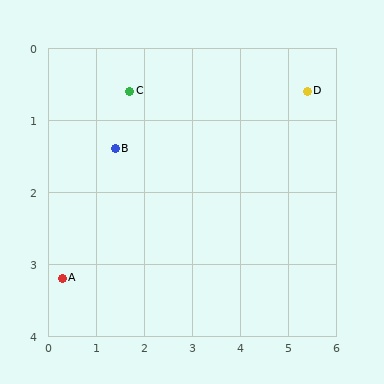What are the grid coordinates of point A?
Point A is at approximately (0.3, 3.2).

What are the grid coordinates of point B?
Point B is at approximately (1.4, 1.4).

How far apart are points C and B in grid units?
Points C and B are about 0.9 grid units apart.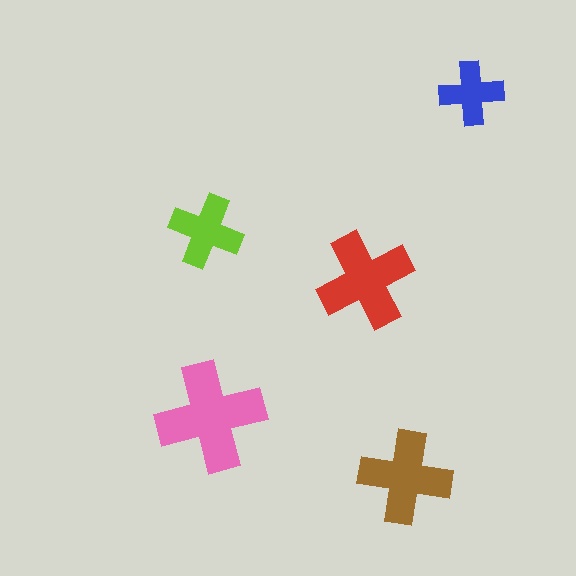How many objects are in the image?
There are 5 objects in the image.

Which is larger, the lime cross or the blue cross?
The lime one.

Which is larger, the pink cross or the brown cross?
The pink one.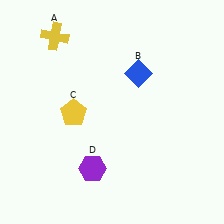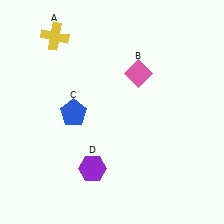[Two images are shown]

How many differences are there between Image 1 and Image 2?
There are 2 differences between the two images.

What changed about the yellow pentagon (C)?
In Image 1, C is yellow. In Image 2, it changed to blue.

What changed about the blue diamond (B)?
In Image 1, B is blue. In Image 2, it changed to pink.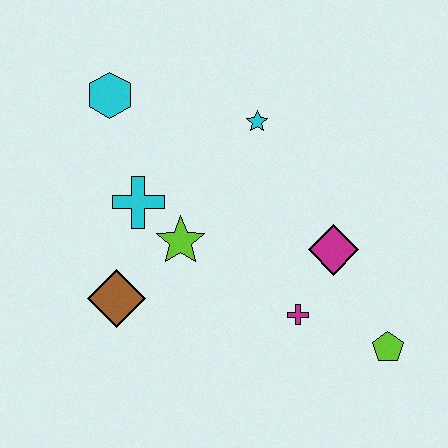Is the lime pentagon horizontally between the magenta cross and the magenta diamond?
No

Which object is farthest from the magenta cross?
The cyan hexagon is farthest from the magenta cross.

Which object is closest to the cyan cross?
The lime star is closest to the cyan cross.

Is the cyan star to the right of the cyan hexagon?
Yes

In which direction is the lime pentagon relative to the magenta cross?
The lime pentagon is to the right of the magenta cross.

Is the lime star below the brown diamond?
No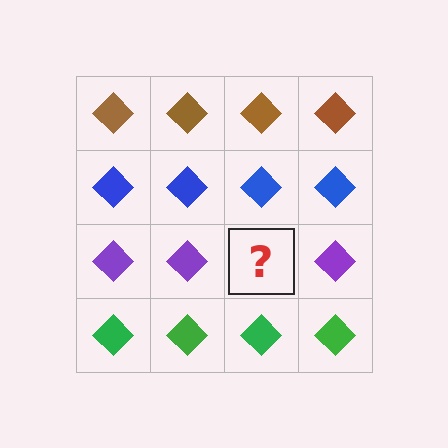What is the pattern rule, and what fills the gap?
The rule is that each row has a consistent color. The gap should be filled with a purple diamond.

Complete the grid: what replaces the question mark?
The question mark should be replaced with a purple diamond.